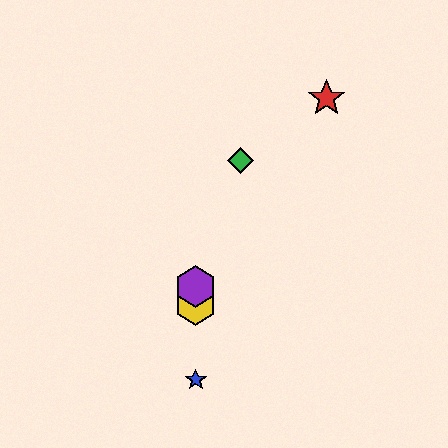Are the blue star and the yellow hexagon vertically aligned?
Yes, both are at x≈196.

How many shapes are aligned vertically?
3 shapes (the blue star, the yellow hexagon, the purple hexagon) are aligned vertically.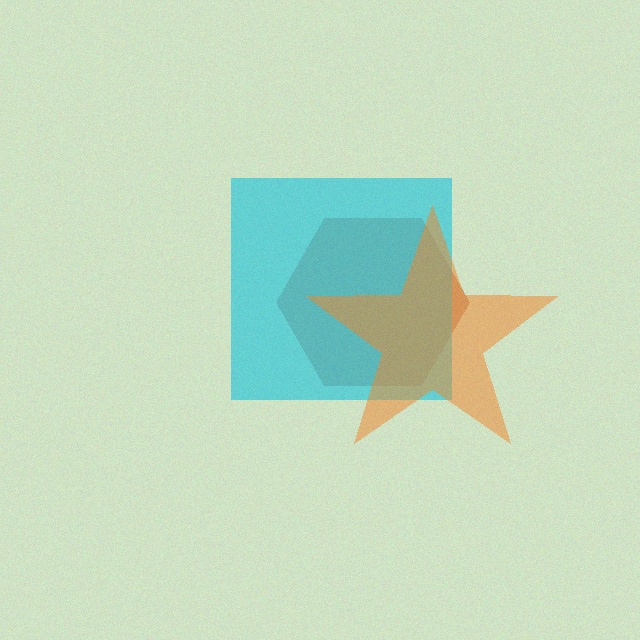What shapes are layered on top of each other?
The layered shapes are: a brown hexagon, a cyan square, an orange star.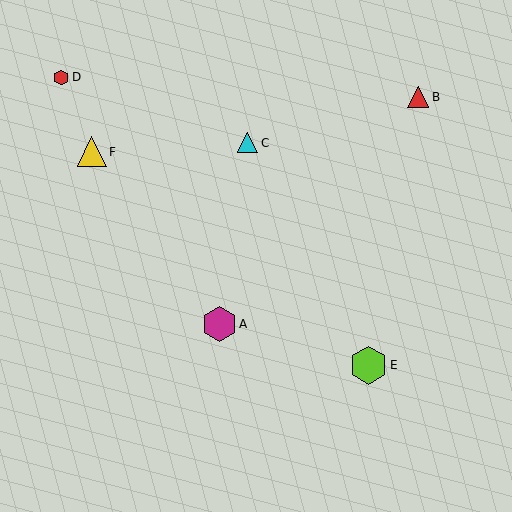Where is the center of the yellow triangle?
The center of the yellow triangle is at (92, 152).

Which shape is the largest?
The lime hexagon (labeled E) is the largest.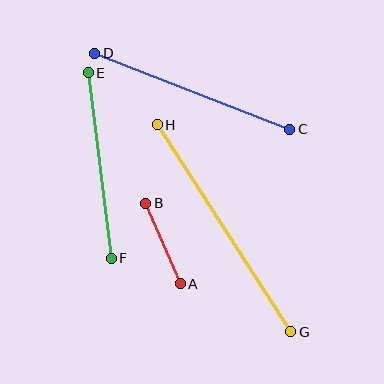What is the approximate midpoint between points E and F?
The midpoint is at approximately (100, 166) pixels.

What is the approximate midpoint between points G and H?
The midpoint is at approximately (224, 228) pixels.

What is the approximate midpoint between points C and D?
The midpoint is at approximately (192, 91) pixels.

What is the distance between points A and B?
The distance is approximately 87 pixels.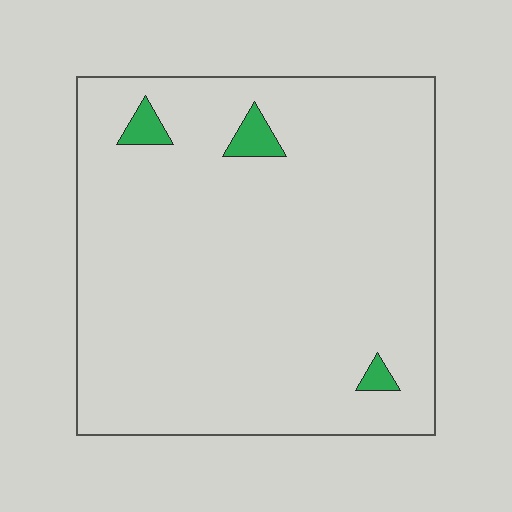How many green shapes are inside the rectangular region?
3.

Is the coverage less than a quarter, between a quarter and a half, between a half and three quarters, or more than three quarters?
Less than a quarter.